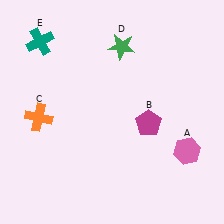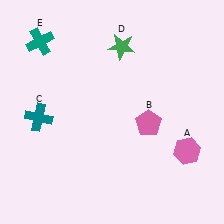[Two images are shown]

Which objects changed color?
B changed from magenta to pink. C changed from orange to teal.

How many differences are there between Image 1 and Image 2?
There are 2 differences between the two images.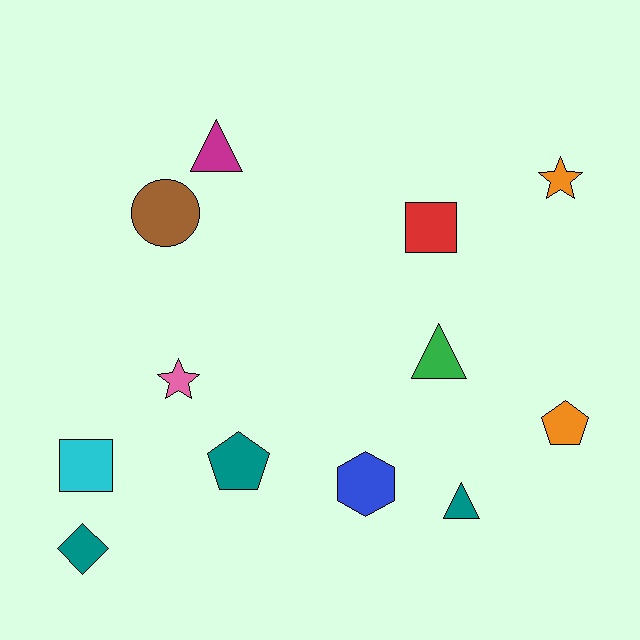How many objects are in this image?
There are 12 objects.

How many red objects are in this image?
There is 1 red object.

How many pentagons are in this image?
There are 2 pentagons.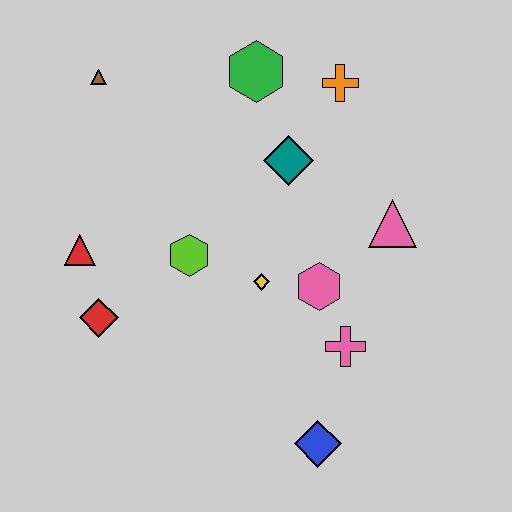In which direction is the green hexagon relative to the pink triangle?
The green hexagon is above the pink triangle.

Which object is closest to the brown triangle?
The green hexagon is closest to the brown triangle.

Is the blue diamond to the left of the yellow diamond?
No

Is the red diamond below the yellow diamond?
Yes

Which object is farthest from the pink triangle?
The brown triangle is farthest from the pink triangle.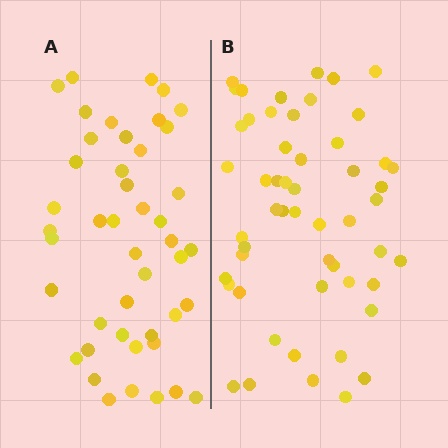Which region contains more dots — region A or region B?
Region B (the right region) has more dots.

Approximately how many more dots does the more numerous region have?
Region B has roughly 8 or so more dots than region A.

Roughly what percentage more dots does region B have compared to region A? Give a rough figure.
About 20% more.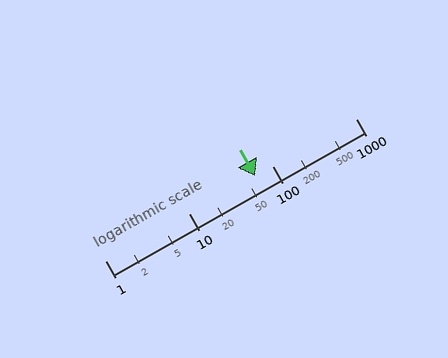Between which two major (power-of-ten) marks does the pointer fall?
The pointer is between 10 and 100.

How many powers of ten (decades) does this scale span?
The scale spans 3 decades, from 1 to 1000.